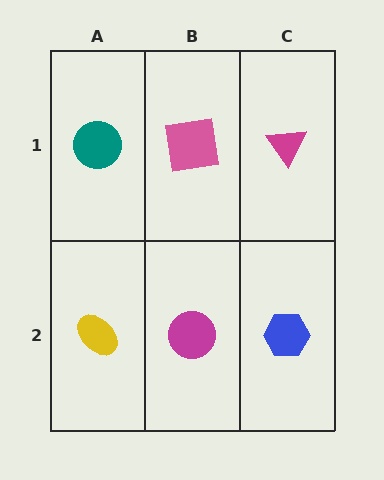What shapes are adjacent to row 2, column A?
A teal circle (row 1, column A), a magenta circle (row 2, column B).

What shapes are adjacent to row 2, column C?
A magenta triangle (row 1, column C), a magenta circle (row 2, column B).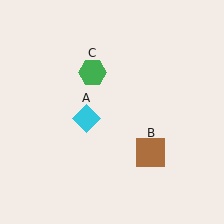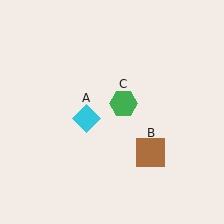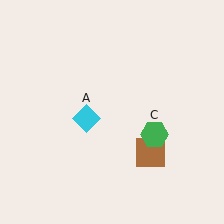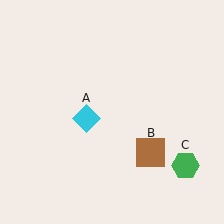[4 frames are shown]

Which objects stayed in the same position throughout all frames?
Cyan diamond (object A) and brown square (object B) remained stationary.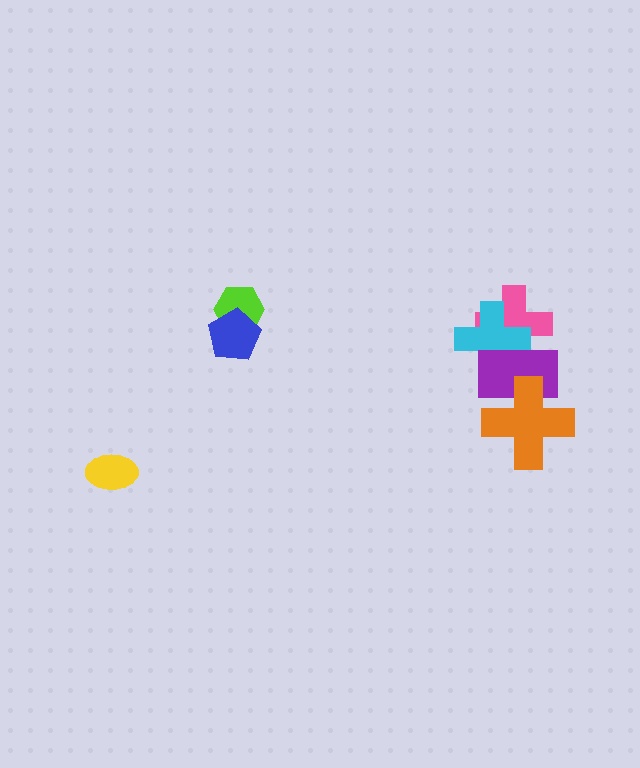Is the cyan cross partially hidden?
Yes, it is partially covered by another shape.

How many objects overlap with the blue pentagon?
1 object overlaps with the blue pentagon.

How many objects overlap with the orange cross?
1 object overlaps with the orange cross.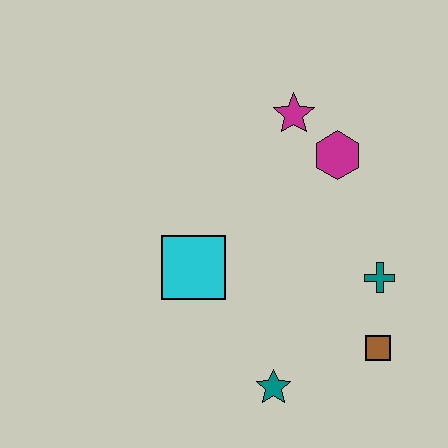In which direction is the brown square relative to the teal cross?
The brown square is below the teal cross.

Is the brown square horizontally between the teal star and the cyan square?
No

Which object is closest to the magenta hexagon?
The magenta star is closest to the magenta hexagon.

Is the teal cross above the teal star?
Yes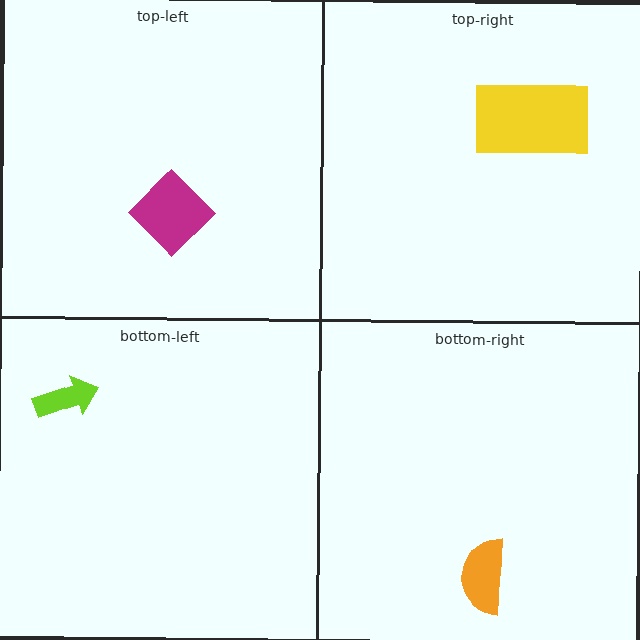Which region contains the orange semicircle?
The bottom-right region.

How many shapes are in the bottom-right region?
1.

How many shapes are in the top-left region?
1.